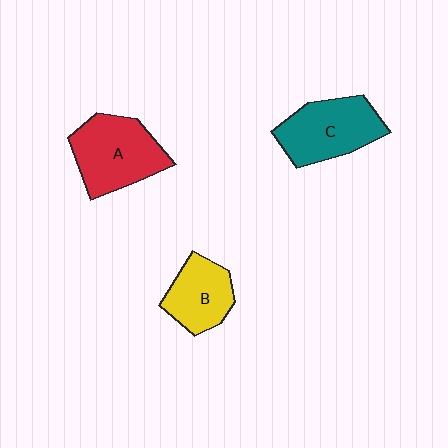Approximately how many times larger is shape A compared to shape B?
Approximately 1.4 times.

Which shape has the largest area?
Shape A (red).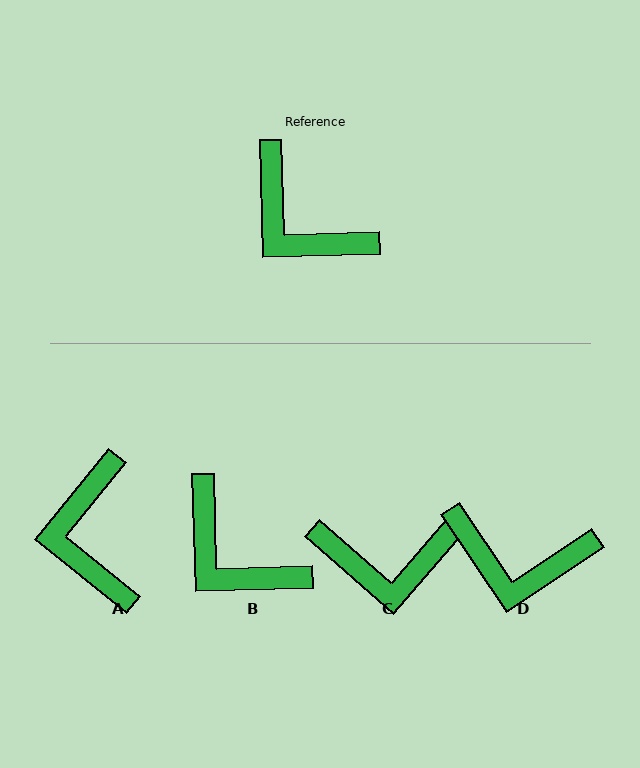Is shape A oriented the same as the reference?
No, it is off by about 41 degrees.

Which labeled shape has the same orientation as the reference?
B.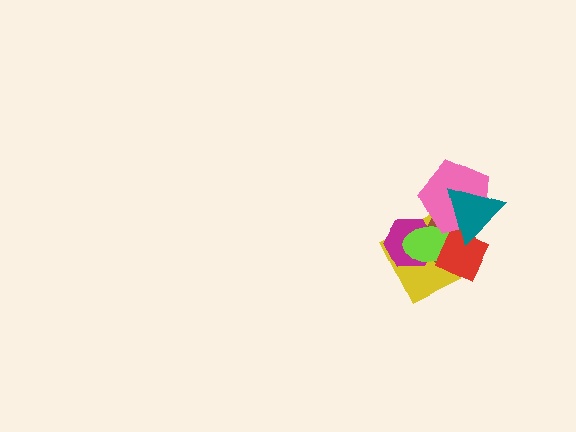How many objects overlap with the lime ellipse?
6 objects overlap with the lime ellipse.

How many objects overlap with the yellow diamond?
6 objects overlap with the yellow diamond.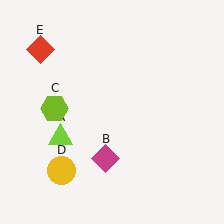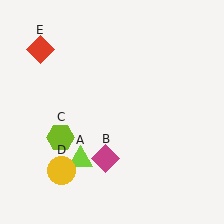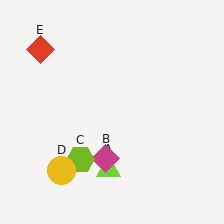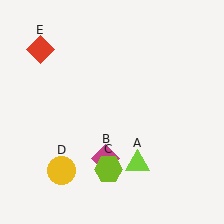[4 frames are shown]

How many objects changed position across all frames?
2 objects changed position: lime triangle (object A), lime hexagon (object C).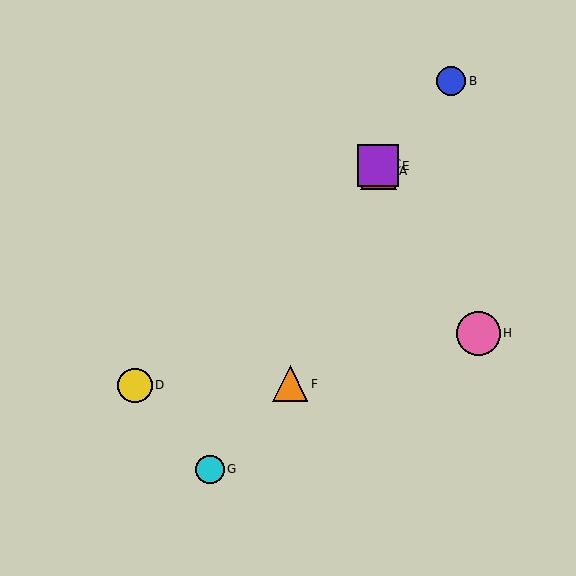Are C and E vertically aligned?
Yes, both are at x≈378.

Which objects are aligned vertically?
Objects A, C, E are aligned vertically.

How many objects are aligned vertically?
3 objects (A, C, E) are aligned vertically.